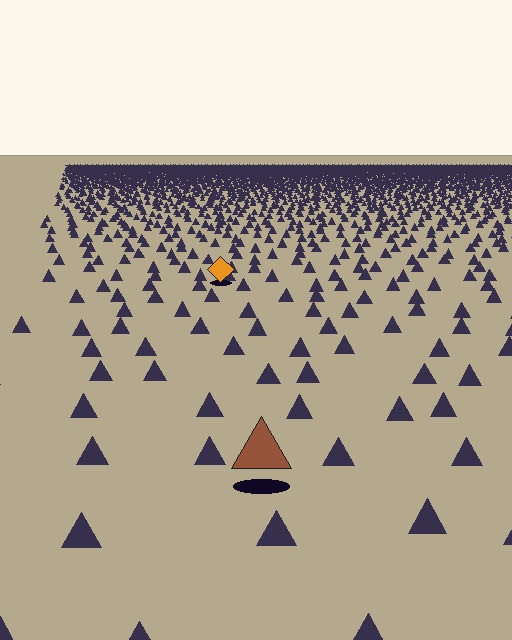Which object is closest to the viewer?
The brown triangle is closest. The texture marks near it are larger and more spread out.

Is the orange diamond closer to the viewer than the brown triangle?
No. The brown triangle is closer — you can tell from the texture gradient: the ground texture is coarser near it.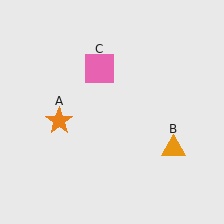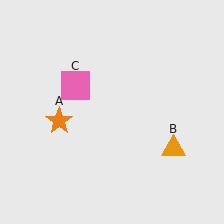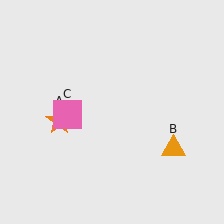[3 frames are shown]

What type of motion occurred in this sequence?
The pink square (object C) rotated counterclockwise around the center of the scene.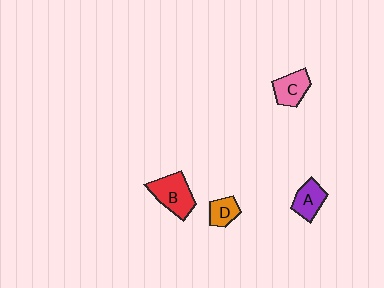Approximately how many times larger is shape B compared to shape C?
Approximately 1.3 times.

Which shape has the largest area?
Shape B (red).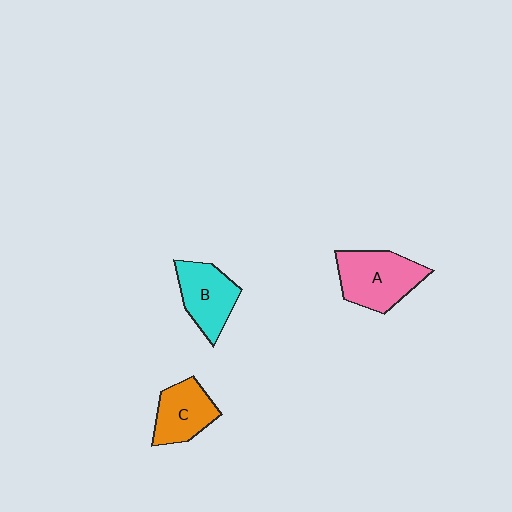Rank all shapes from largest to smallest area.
From largest to smallest: A (pink), B (cyan), C (orange).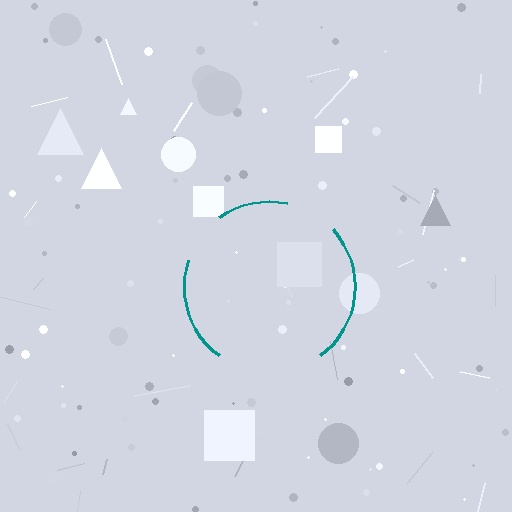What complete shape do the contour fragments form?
The contour fragments form a circle.